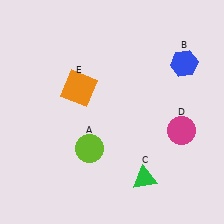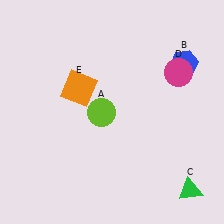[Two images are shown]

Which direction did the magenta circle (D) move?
The magenta circle (D) moved up.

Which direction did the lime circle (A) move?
The lime circle (A) moved up.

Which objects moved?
The objects that moved are: the lime circle (A), the green triangle (C), the magenta circle (D).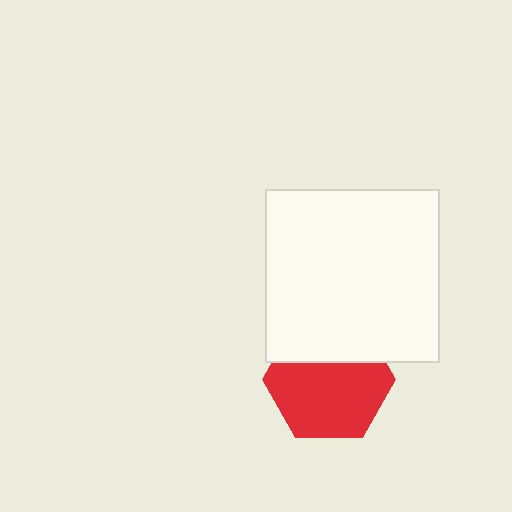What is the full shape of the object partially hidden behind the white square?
The partially hidden object is a red hexagon.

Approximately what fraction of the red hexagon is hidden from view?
Roughly 33% of the red hexagon is hidden behind the white square.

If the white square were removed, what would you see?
You would see the complete red hexagon.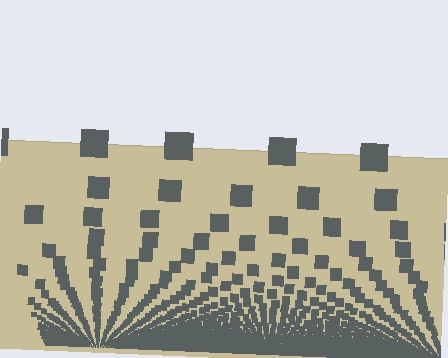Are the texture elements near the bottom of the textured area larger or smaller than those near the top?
Smaller. The gradient is inverted — elements near the bottom are smaller and denser.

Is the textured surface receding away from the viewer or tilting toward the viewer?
The surface appears to tilt toward the viewer. Texture elements get larger and sparser toward the top.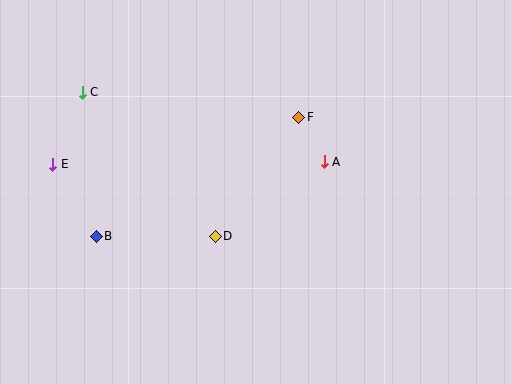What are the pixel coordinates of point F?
Point F is at (299, 117).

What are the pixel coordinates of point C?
Point C is at (82, 92).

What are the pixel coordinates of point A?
Point A is at (324, 162).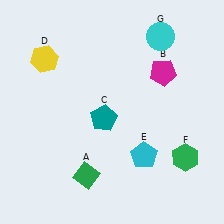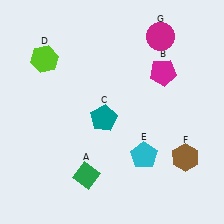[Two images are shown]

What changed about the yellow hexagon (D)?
In Image 1, D is yellow. In Image 2, it changed to lime.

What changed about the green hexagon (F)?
In Image 1, F is green. In Image 2, it changed to brown.